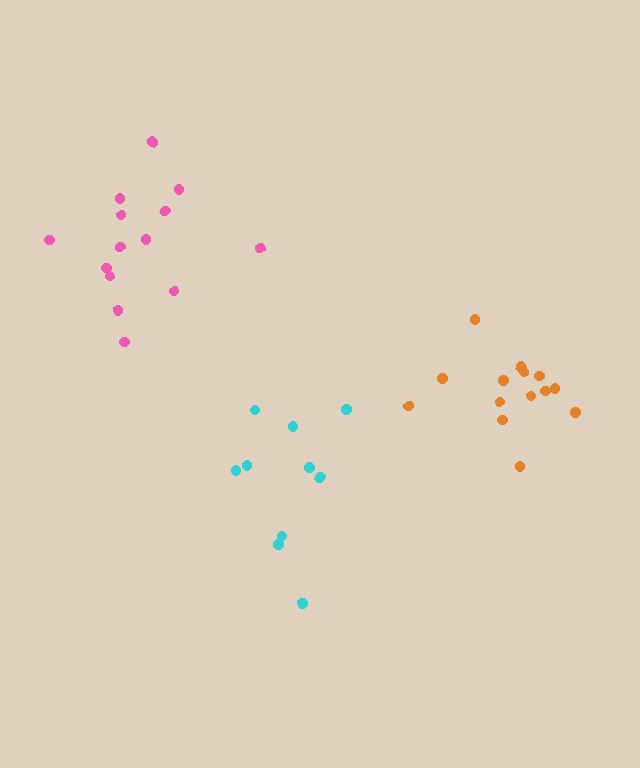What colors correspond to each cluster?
The clusters are colored: cyan, orange, pink.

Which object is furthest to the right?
The orange cluster is rightmost.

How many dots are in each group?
Group 1: 10 dots, Group 2: 14 dots, Group 3: 14 dots (38 total).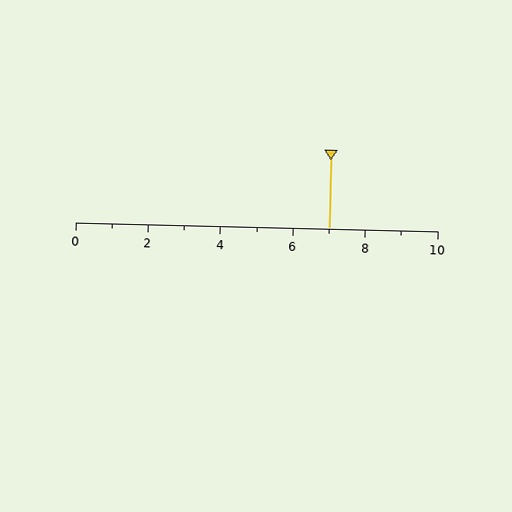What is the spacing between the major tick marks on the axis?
The major ticks are spaced 2 apart.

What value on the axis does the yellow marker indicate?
The marker indicates approximately 7.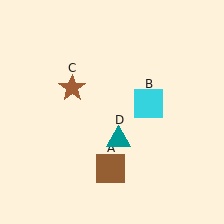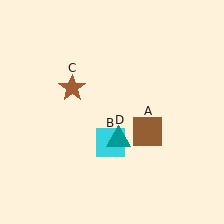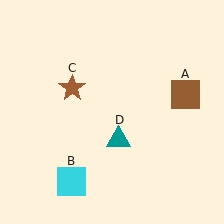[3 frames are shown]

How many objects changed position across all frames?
2 objects changed position: brown square (object A), cyan square (object B).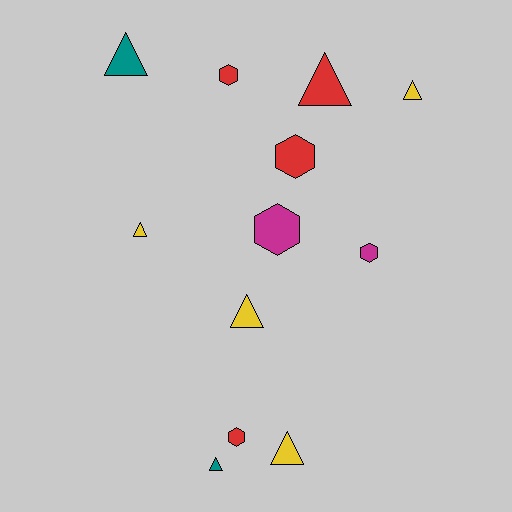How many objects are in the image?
There are 12 objects.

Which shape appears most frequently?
Triangle, with 7 objects.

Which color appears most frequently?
Yellow, with 4 objects.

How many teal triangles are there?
There are 2 teal triangles.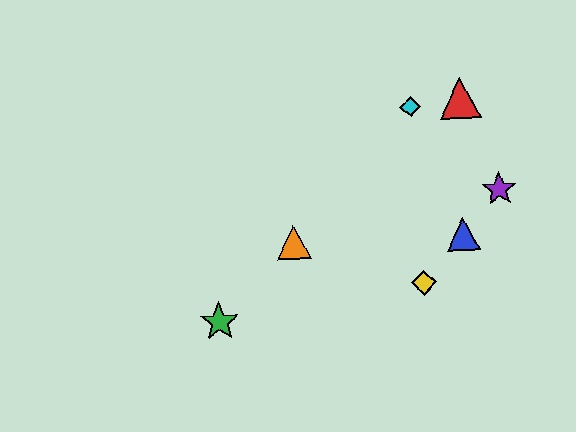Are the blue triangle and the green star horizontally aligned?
No, the blue triangle is at y≈234 and the green star is at y≈322.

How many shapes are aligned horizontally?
2 shapes (the blue triangle, the orange triangle) are aligned horizontally.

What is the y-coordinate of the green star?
The green star is at y≈322.